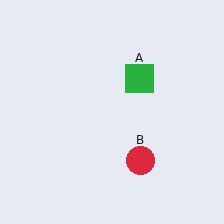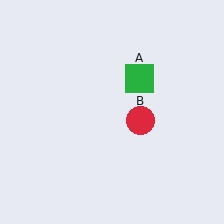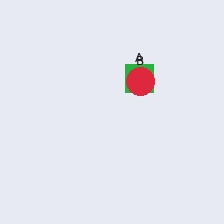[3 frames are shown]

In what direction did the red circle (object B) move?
The red circle (object B) moved up.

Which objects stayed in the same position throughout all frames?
Green square (object A) remained stationary.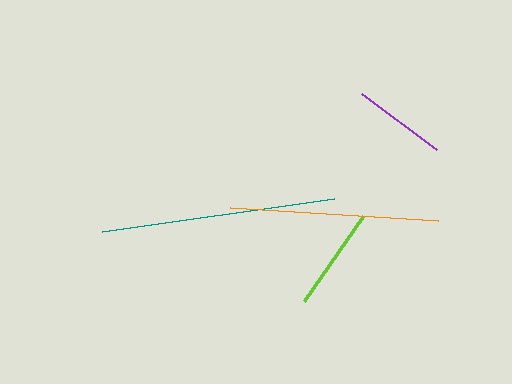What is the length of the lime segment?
The lime segment is approximately 104 pixels long.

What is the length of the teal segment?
The teal segment is approximately 235 pixels long.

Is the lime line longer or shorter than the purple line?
The lime line is longer than the purple line.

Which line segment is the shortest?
The purple line is the shortest at approximately 93 pixels.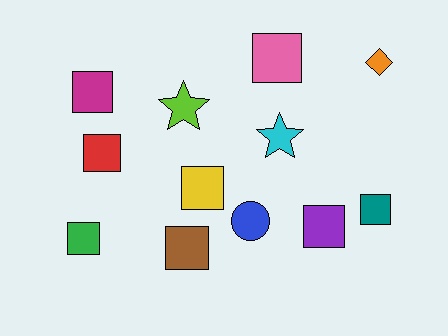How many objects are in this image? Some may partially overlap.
There are 12 objects.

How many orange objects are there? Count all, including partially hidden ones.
There is 1 orange object.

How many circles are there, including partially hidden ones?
There is 1 circle.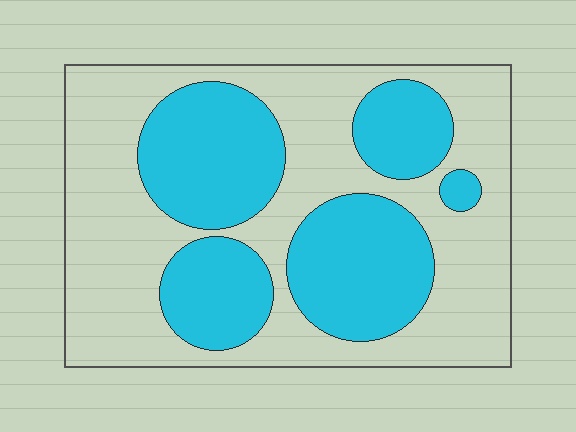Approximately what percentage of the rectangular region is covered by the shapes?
Approximately 40%.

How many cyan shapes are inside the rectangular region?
5.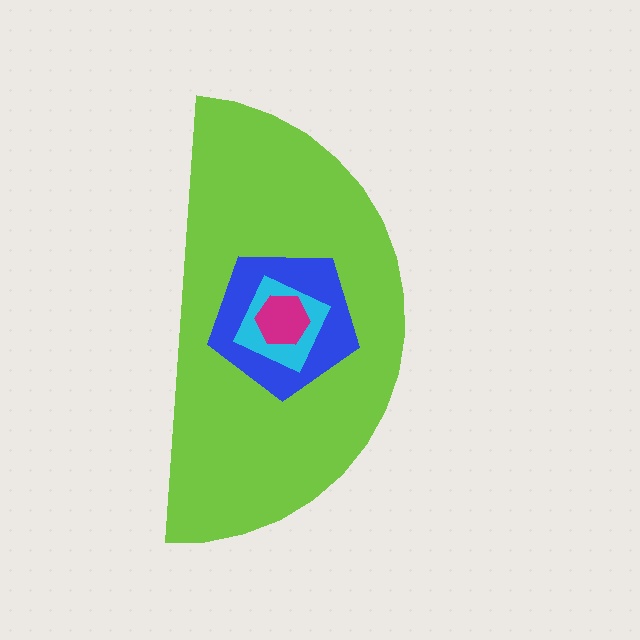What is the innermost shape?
The magenta hexagon.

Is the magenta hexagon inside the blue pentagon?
Yes.